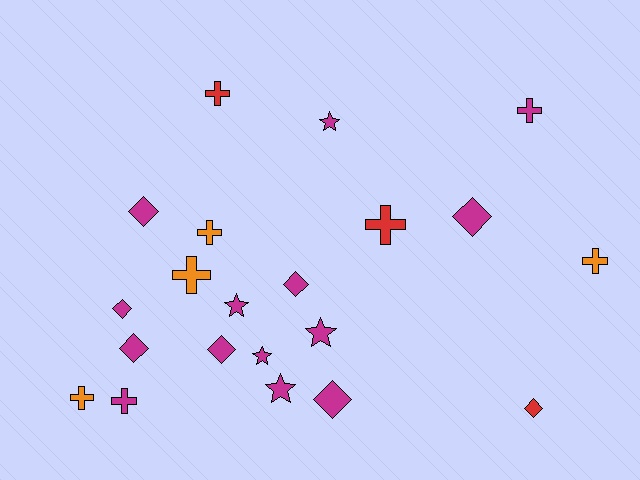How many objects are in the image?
There are 21 objects.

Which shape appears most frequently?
Diamond, with 8 objects.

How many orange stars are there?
There are no orange stars.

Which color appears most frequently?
Magenta, with 14 objects.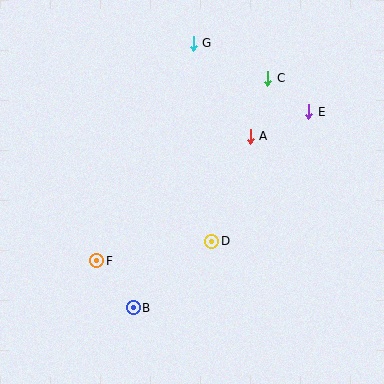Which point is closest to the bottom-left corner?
Point B is closest to the bottom-left corner.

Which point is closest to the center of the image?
Point D at (212, 241) is closest to the center.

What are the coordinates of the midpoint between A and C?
The midpoint between A and C is at (259, 107).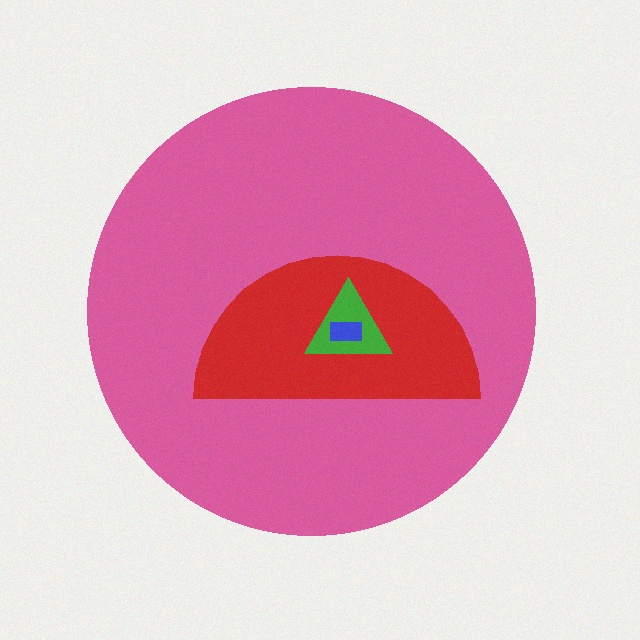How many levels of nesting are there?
4.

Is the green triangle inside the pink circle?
Yes.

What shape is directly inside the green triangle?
The blue rectangle.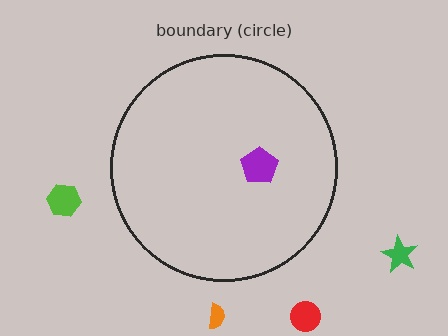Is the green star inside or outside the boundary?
Outside.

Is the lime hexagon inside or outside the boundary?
Outside.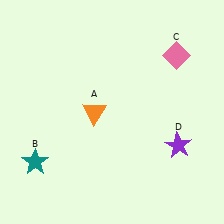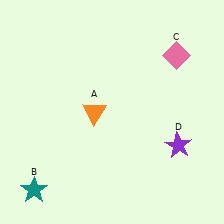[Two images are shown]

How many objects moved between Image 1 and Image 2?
1 object moved between the two images.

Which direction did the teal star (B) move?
The teal star (B) moved down.